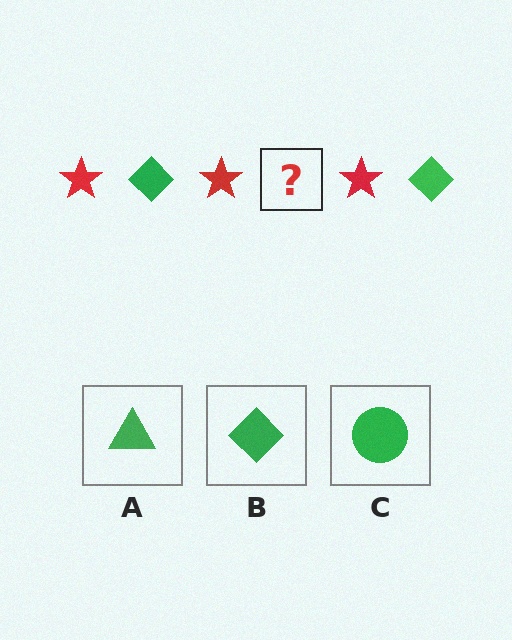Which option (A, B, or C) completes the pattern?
B.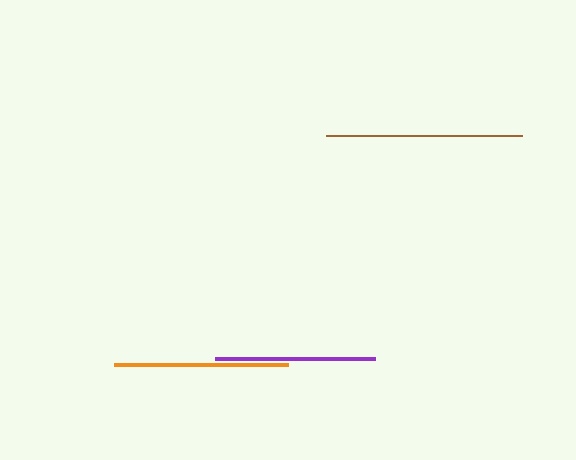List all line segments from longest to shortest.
From longest to shortest: brown, orange, purple.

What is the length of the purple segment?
The purple segment is approximately 160 pixels long.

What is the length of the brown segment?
The brown segment is approximately 195 pixels long.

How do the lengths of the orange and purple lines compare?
The orange and purple lines are approximately the same length.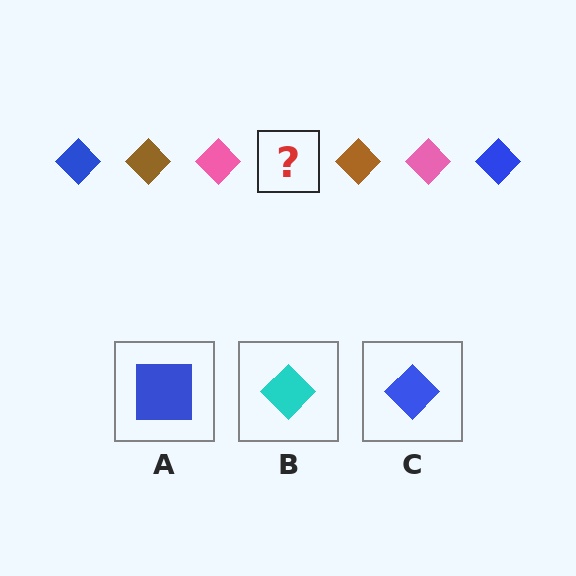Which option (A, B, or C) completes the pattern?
C.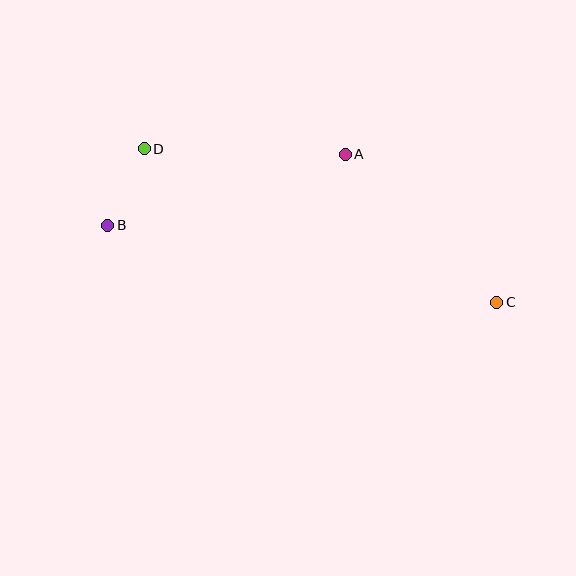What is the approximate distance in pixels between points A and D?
The distance between A and D is approximately 201 pixels.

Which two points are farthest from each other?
Points B and C are farthest from each other.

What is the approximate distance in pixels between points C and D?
The distance between C and D is approximately 385 pixels.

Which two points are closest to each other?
Points B and D are closest to each other.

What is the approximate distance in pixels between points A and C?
The distance between A and C is approximately 212 pixels.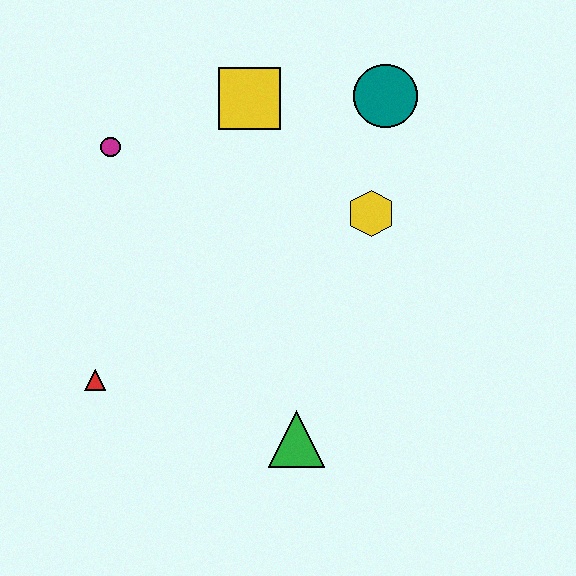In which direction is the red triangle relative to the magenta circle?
The red triangle is below the magenta circle.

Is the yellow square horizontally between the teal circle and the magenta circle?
Yes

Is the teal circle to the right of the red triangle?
Yes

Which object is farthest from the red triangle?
The teal circle is farthest from the red triangle.